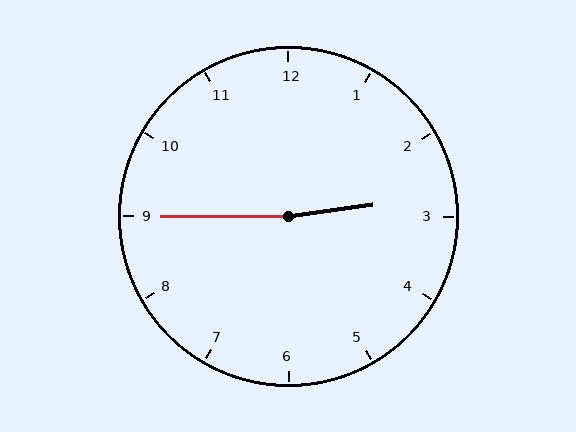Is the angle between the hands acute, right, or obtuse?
It is obtuse.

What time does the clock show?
2:45.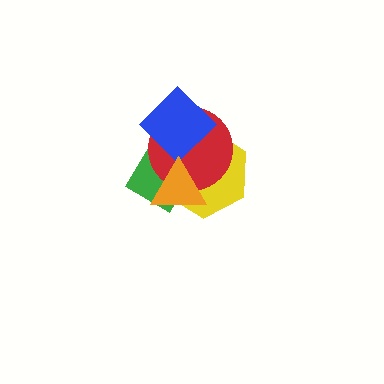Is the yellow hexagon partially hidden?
Yes, it is partially covered by another shape.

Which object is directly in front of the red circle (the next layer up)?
The blue diamond is directly in front of the red circle.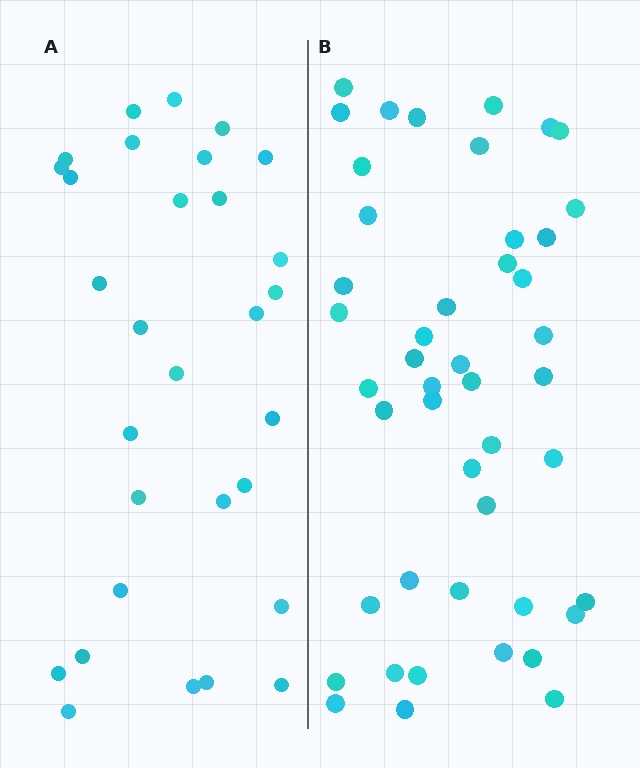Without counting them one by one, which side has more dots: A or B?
Region B (the right region) has more dots.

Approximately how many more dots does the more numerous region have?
Region B has approximately 15 more dots than region A.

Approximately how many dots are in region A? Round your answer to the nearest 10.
About 30 dots.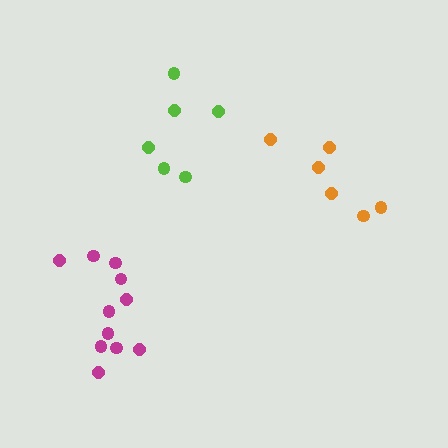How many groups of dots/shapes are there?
There are 3 groups.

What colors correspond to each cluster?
The clusters are colored: orange, lime, magenta.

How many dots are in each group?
Group 1: 6 dots, Group 2: 6 dots, Group 3: 11 dots (23 total).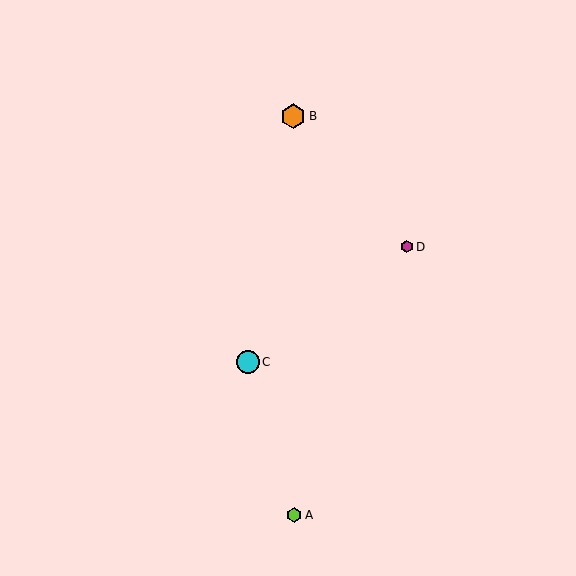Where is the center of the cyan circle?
The center of the cyan circle is at (248, 362).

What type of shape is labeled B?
Shape B is an orange hexagon.